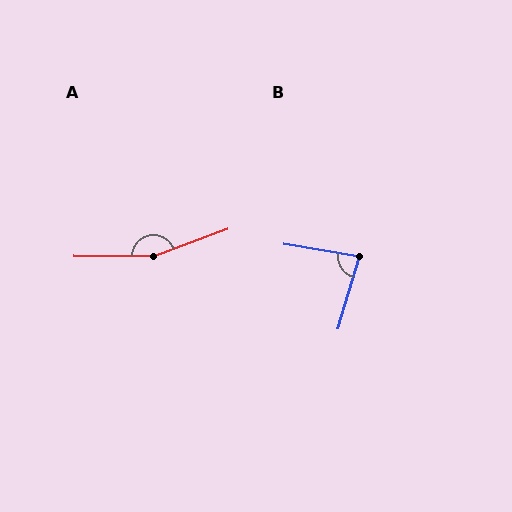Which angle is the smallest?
B, at approximately 82 degrees.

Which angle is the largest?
A, at approximately 159 degrees.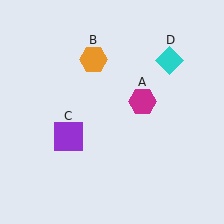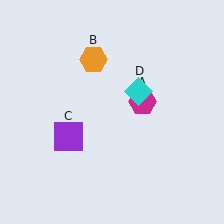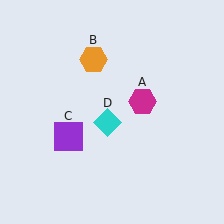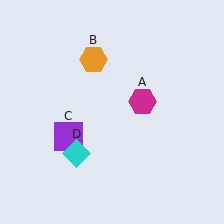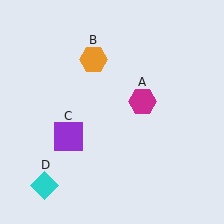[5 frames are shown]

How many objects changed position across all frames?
1 object changed position: cyan diamond (object D).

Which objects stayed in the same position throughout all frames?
Magenta hexagon (object A) and orange hexagon (object B) and purple square (object C) remained stationary.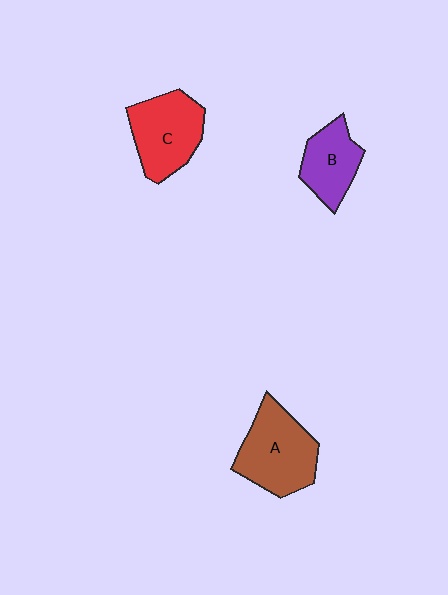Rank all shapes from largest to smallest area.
From largest to smallest: A (brown), C (red), B (purple).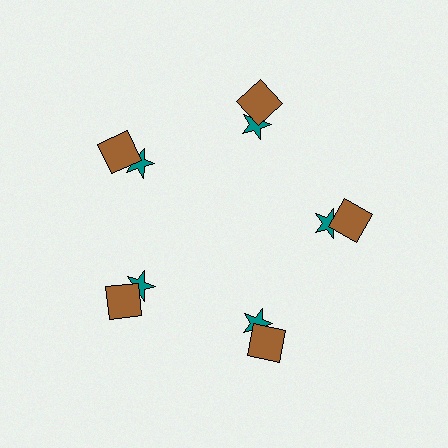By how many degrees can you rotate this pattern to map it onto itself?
The pattern maps onto itself every 72 degrees of rotation.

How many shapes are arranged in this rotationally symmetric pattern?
There are 10 shapes, arranged in 5 groups of 2.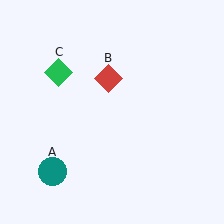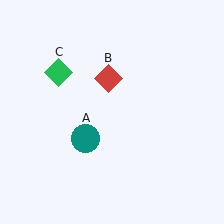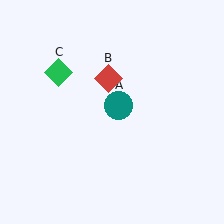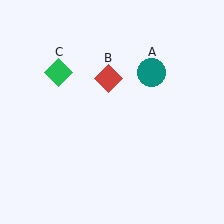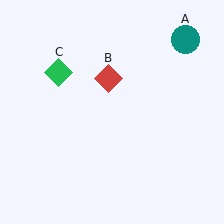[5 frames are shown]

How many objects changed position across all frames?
1 object changed position: teal circle (object A).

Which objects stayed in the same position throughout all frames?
Red diamond (object B) and green diamond (object C) remained stationary.